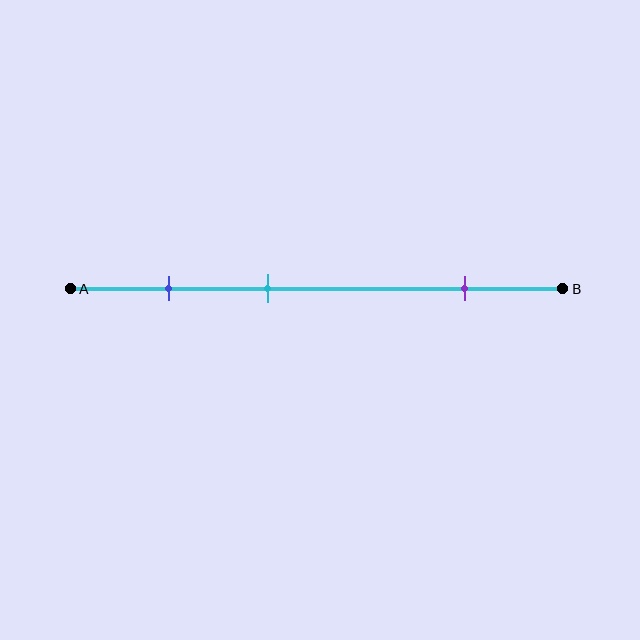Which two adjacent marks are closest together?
The blue and cyan marks are the closest adjacent pair.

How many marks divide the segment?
There are 3 marks dividing the segment.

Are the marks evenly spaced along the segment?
No, the marks are not evenly spaced.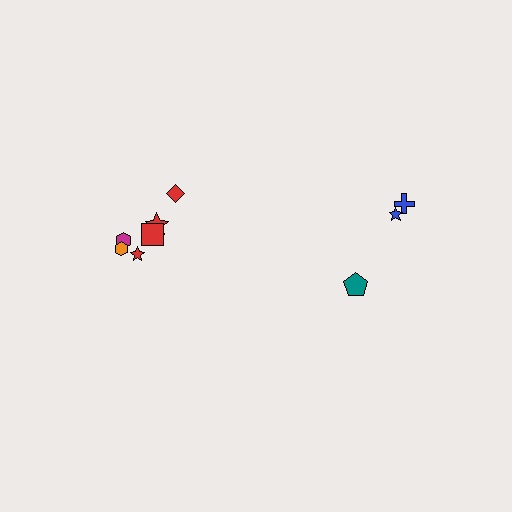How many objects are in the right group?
There are 3 objects.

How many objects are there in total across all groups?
There are 9 objects.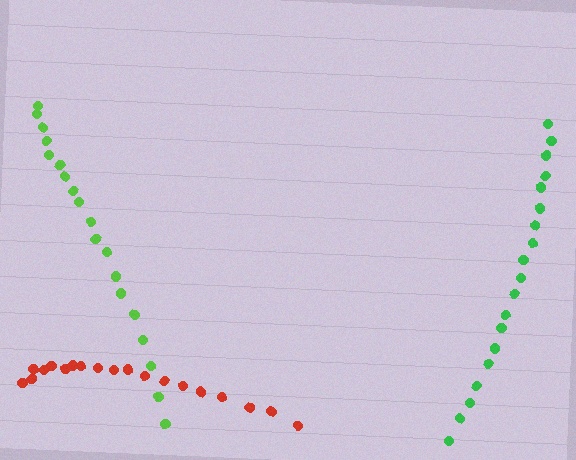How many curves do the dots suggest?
There are 3 distinct paths.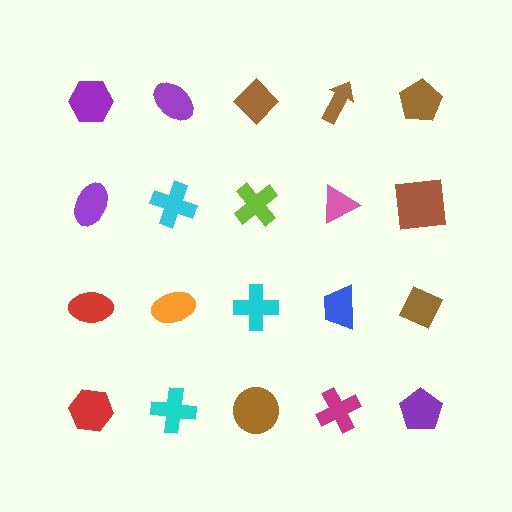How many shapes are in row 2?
5 shapes.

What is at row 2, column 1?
A purple ellipse.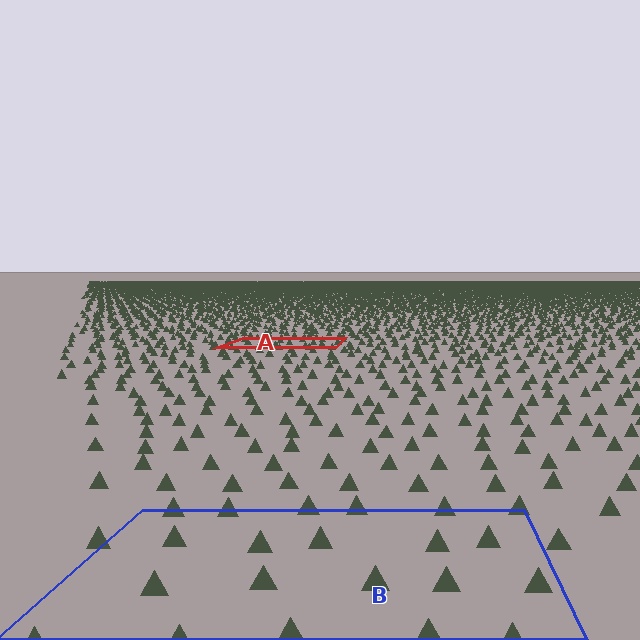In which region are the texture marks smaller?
The texture marks are smaller in region A, because it is farther away.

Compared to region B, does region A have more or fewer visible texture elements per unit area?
Region A has more texture elements per unit area — they are packed more densely because it is farther away.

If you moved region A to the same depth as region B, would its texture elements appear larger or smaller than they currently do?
They would appear larger. At a closer depth, the same texture elements are projected at a bigger on-screen size.